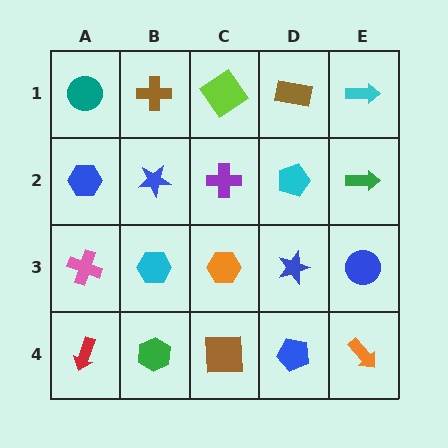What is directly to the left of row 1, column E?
A brown rectangle.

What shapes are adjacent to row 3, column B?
A blue star (row 2, column B), a green hexagon (row 4, column B), a pink cross (row 3, column A), an orange hexagon (row 3, column C).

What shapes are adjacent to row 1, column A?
A blue hexagon (row 2, column A), a brown cross (row 1, column B).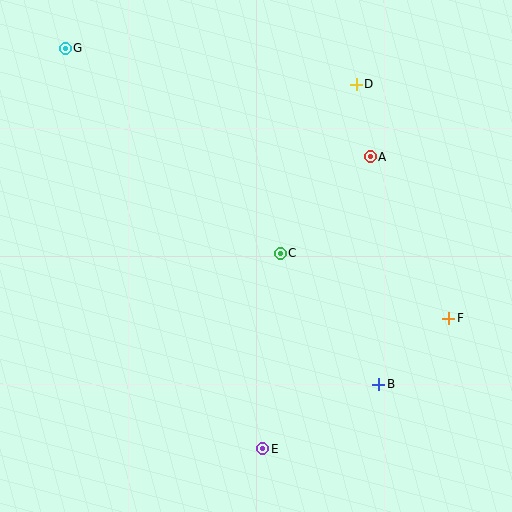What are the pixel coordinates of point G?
Point G is at (65, 48).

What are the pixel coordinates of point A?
Point A is at (370, 157).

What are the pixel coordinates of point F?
Point F is at (449, 318).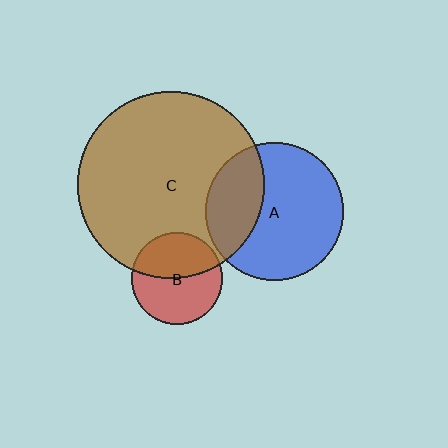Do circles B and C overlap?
Yes.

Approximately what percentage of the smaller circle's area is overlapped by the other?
Approximately 45%.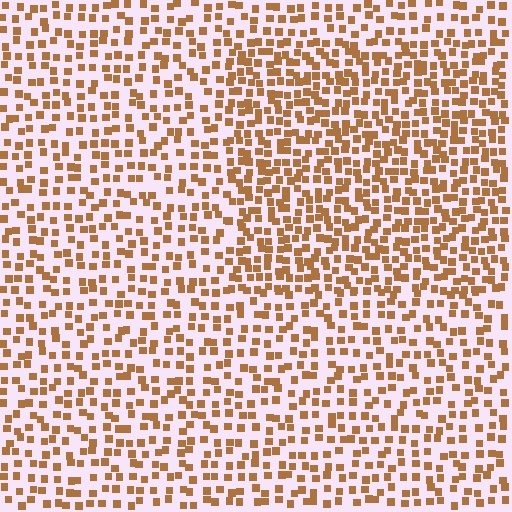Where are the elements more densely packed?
The elements are more densely packed inside the rectangle boundary.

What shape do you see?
I see a rectangle.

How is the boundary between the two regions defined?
The boundary is defined by a change in element density (approximately 1.6x ratio). All elements are the same color, size, and shape.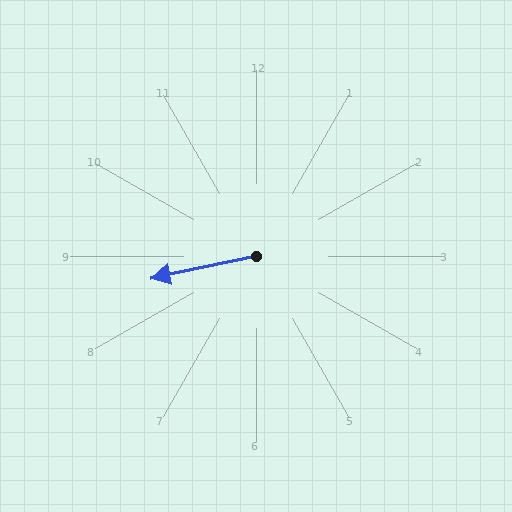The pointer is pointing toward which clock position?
Roughly 9 o'clock.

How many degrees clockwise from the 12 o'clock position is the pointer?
Approximately 258 degrees.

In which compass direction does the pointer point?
West.